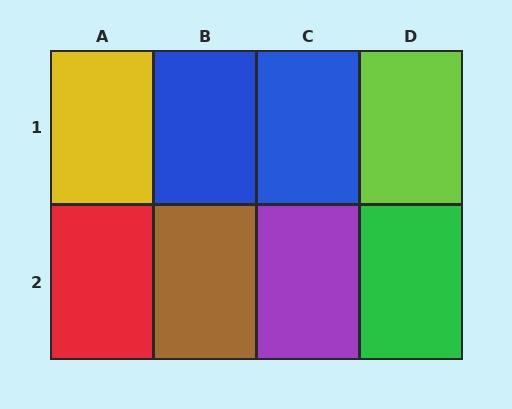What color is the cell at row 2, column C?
Purple.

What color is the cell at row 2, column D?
Green.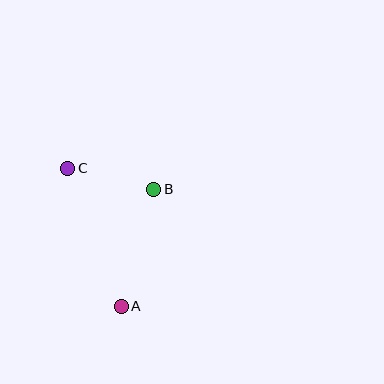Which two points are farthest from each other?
Points A and C are farthest from each other.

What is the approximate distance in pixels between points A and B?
The distance between A and B is approximately 121 pixels.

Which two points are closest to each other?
Points B and C are closest to each other.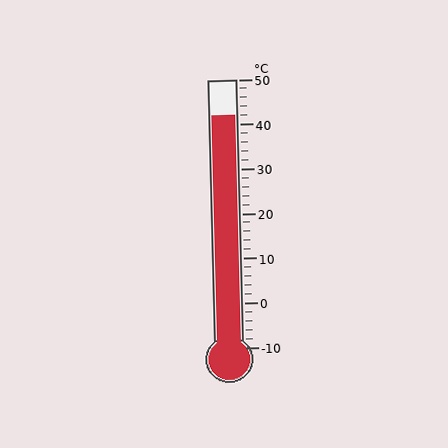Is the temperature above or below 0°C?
The temperature is above 0°C.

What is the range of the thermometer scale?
The thermometer scale ranges from -10°C to 50°C.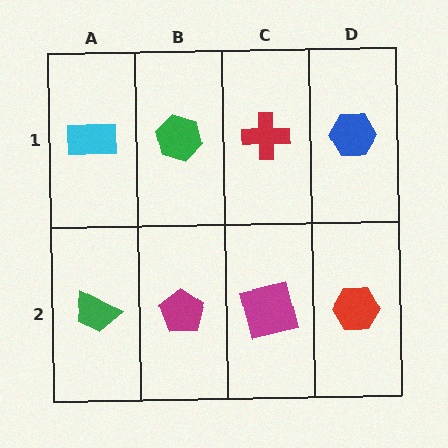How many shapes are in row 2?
4 shapes.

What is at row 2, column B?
A magenta pentagon.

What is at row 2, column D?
A red hexagon.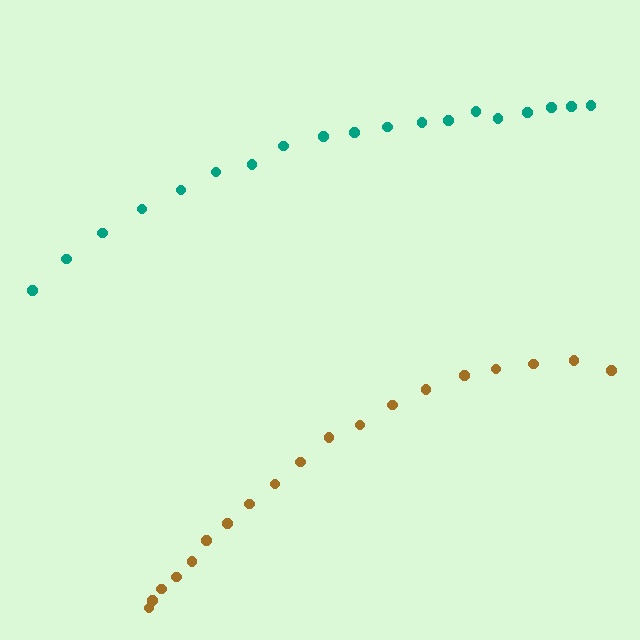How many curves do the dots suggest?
There are 2 distinct paths.